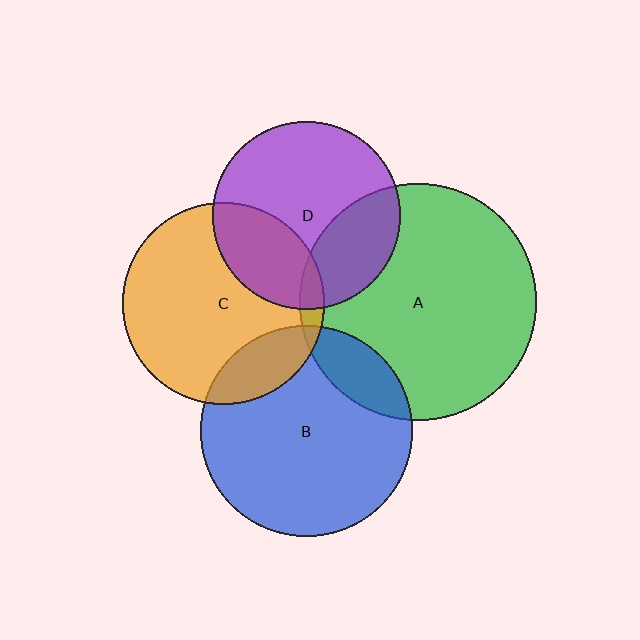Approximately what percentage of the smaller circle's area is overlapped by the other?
Approximately 30%.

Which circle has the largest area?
Circle A (green).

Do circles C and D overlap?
Yes.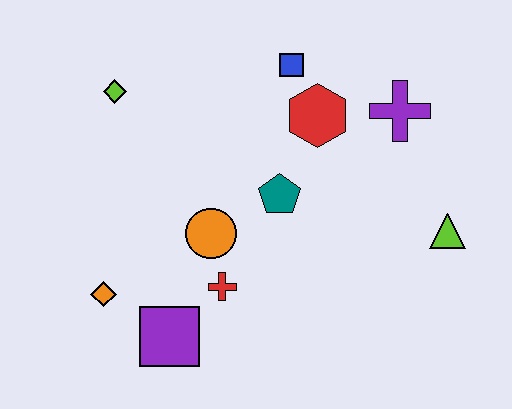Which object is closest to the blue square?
The red hexagon is closest to the blue square.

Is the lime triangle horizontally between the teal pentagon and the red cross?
No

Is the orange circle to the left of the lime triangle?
Yes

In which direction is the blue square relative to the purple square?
The blue square is above the purple square.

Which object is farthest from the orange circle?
The lime triangle is farthest from the orange circle.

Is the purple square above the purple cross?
No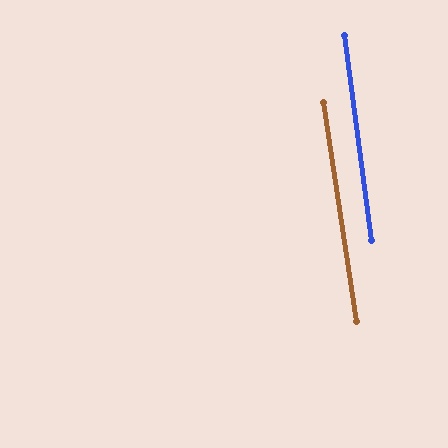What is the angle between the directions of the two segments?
Approximately 1 degree.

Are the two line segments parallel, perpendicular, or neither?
Parallel — their directions differ by only 1.4°.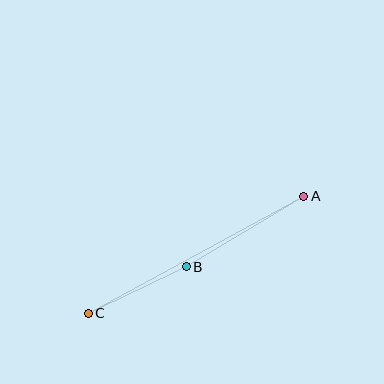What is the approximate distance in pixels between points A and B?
The distance between A and B is approximately 137 pixels.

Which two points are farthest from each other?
Points A and C are farthest from each other.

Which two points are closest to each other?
Points B and C are closest to each other.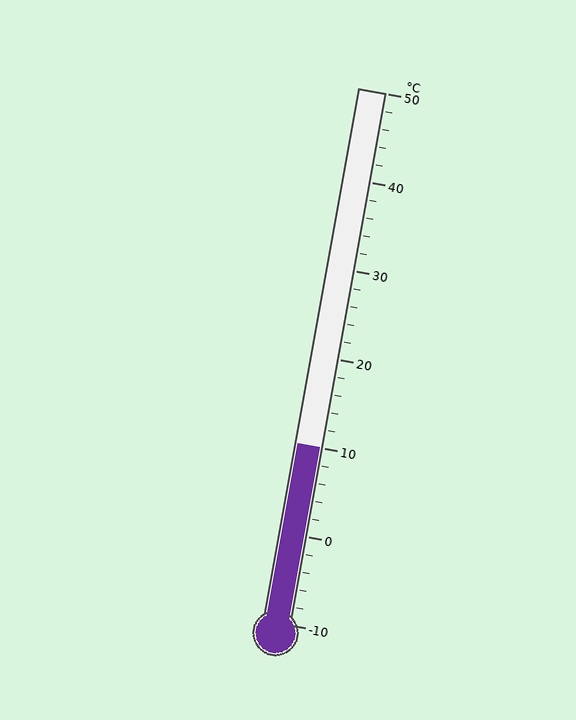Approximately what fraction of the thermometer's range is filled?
The thermometer is filled to approximately 35% of its range.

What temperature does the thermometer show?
The thermometer shows approximately 10°C.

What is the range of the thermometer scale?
The thermometer scale ranges from -10°C to 50°C.